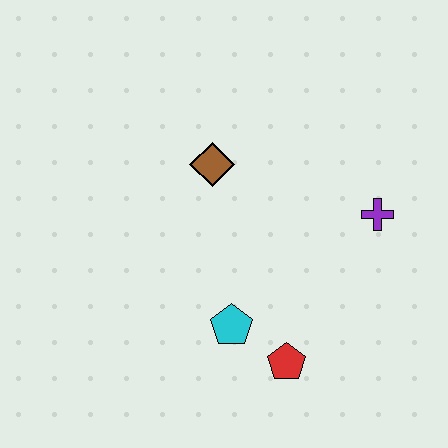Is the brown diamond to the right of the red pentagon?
No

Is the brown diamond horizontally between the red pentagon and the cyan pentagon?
No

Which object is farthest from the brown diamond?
The red pentagon is farthest from the brown diamond.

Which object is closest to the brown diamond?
The cyan pentagon is closest to the brown diamond.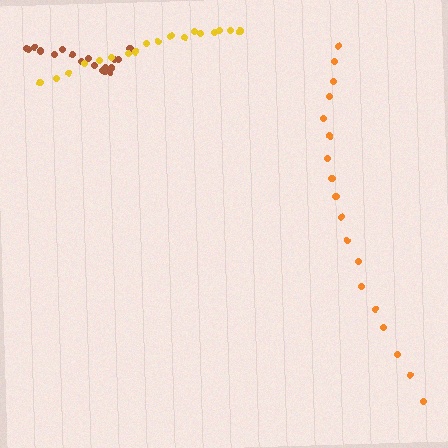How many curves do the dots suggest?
There are 3 distinct paths.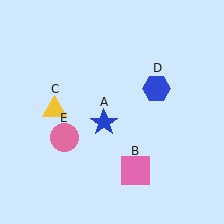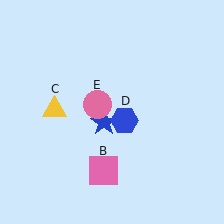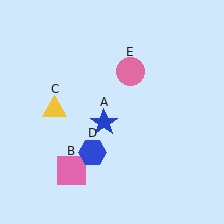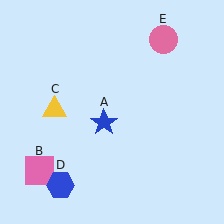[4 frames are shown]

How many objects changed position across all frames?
3 objects changed position: pink square (object B), blue hexagon (object D), pink circle (object E).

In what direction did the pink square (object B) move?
The pink square (object B) moved left.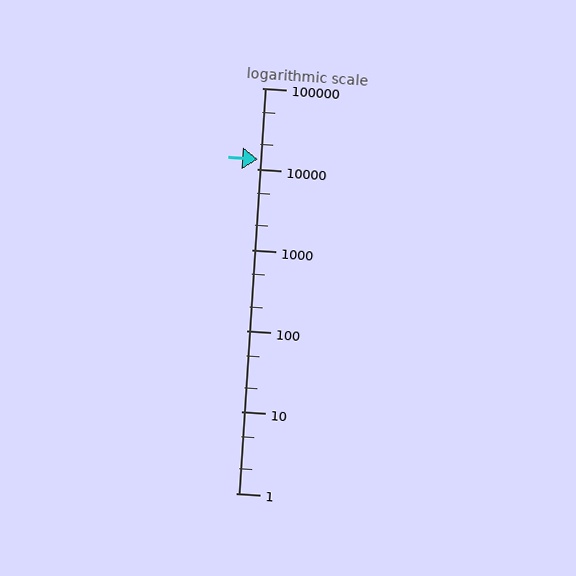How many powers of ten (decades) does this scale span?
The scale spans 5 decades, from 1 to 100000.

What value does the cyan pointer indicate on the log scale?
The pointer indicates approximately 13000.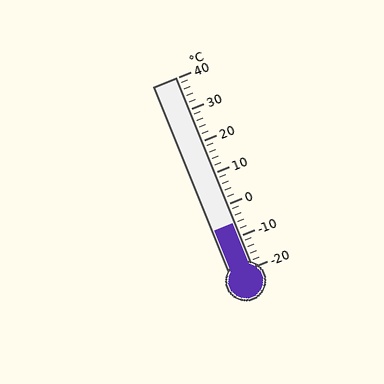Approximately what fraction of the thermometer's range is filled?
The thermometer is filled to approximately 25% of its range.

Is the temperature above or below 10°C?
The temperature is below 10°C.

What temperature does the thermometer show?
The thermometer shows approximately -6°C.